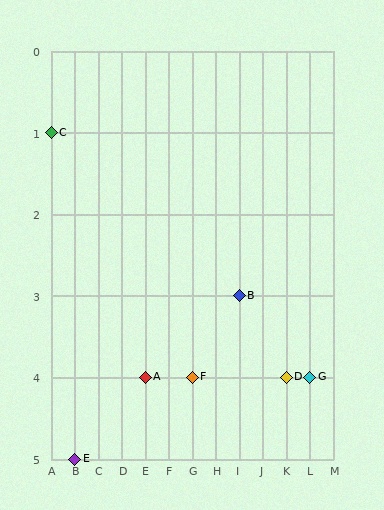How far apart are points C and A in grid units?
Points C and A are 4 columns and 3 rows apart (about 5.0 grid units diagonally).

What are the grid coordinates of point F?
Point F is at grid coordinates (G, 4).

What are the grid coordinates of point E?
Point E is at grid coordinates (B, 5).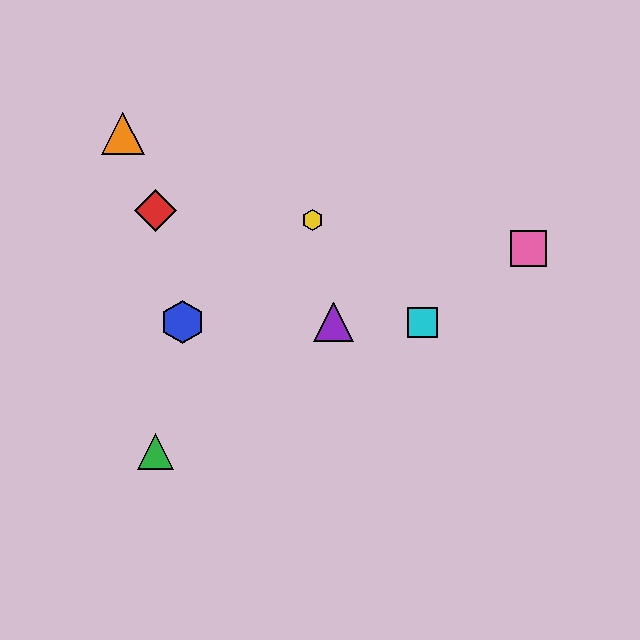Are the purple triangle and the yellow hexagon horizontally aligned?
No, the purple triangle is at y≈322 and the yellow hexagon is at y≈220.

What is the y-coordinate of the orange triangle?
The orange triangle is at y≈133.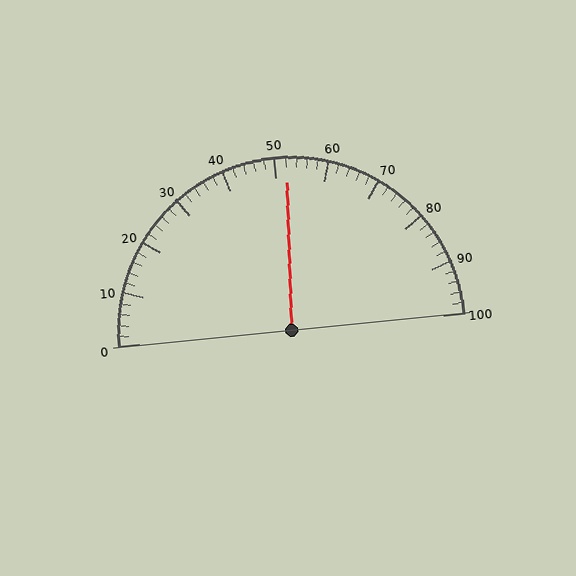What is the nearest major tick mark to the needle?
The nearest major tick mark is 50.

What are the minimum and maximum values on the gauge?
The gauge ranges from 0 to 100.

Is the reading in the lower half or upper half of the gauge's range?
The reading is in the upper half of the range (0 to 100).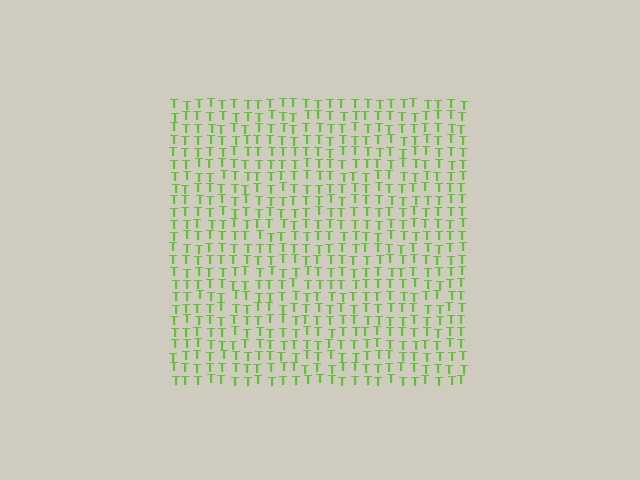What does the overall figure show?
The overall figure shows a square.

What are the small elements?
The small elements are letter T's.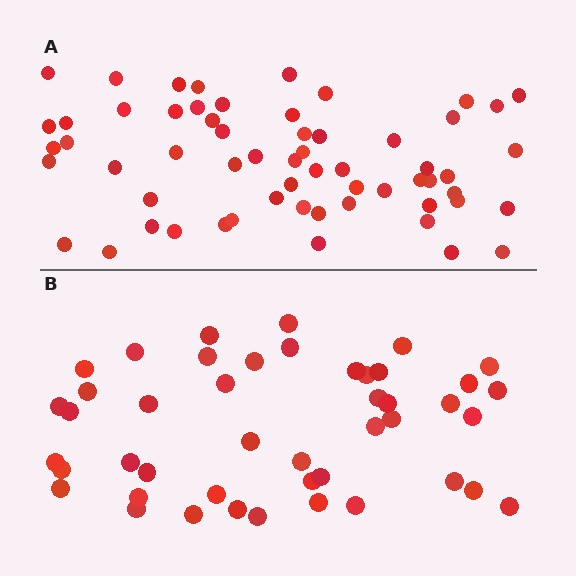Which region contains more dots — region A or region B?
Region A (the top region) has more dots.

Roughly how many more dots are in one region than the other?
Region A has approximately 15 more dots than region B.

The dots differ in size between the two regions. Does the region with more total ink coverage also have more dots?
No. Region B has more total ink coverage because its dots are larger, but region A actually contains more individual dots. Total area can be misleading — the number of items is what matters here.